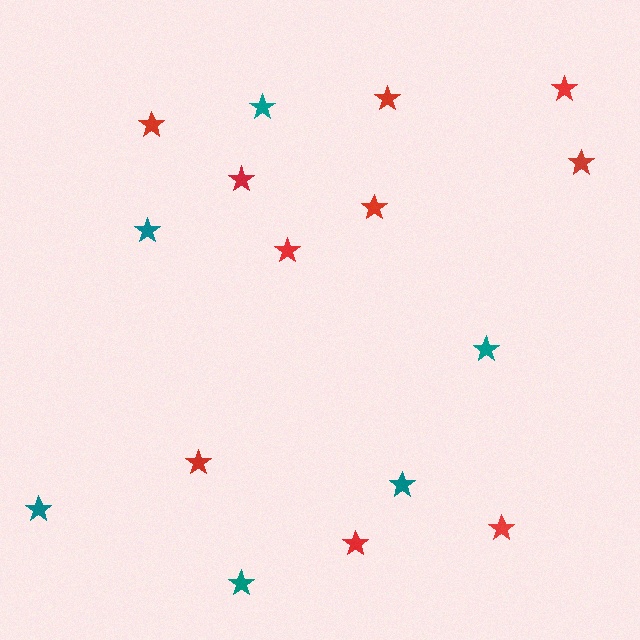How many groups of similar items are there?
There are 2 groups: one group of teal stars (6) and one group of red stars (10).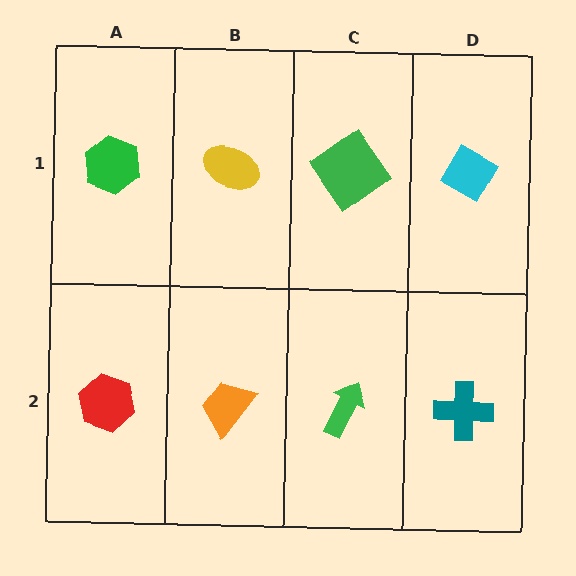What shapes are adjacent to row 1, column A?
A red hexagon (row 2, column A), a yellow ellipse (row 1, column B).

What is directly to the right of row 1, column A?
A yellow ellipse.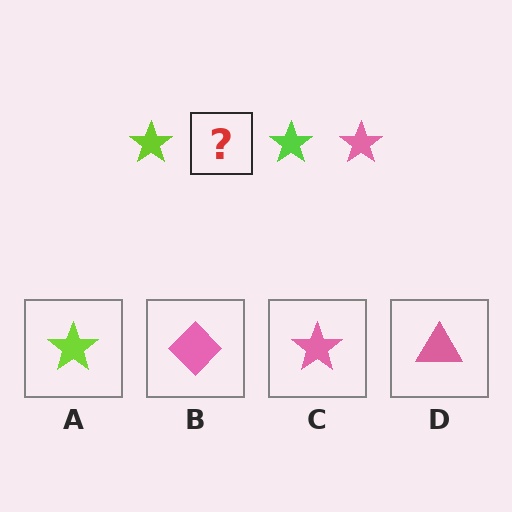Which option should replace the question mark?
Option C.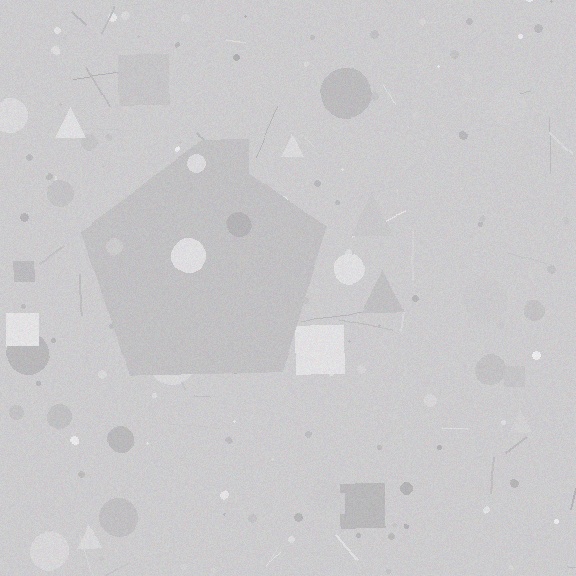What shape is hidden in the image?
A pentagon is hidden in the image.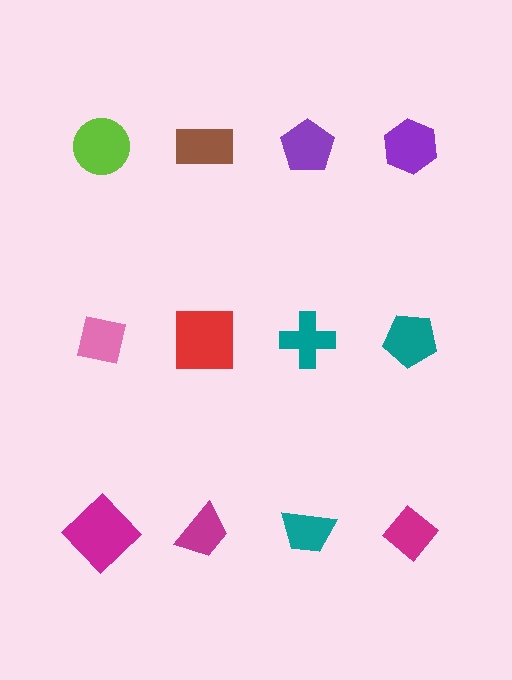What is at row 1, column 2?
A brown rectangle.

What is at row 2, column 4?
A teal pentagon.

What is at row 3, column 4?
A magenta diamond.